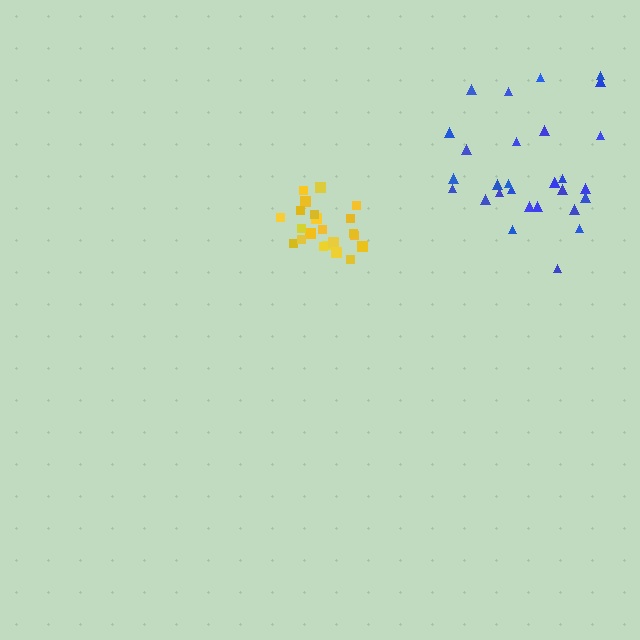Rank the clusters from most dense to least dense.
yellow, blue.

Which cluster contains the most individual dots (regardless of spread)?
Blue (30).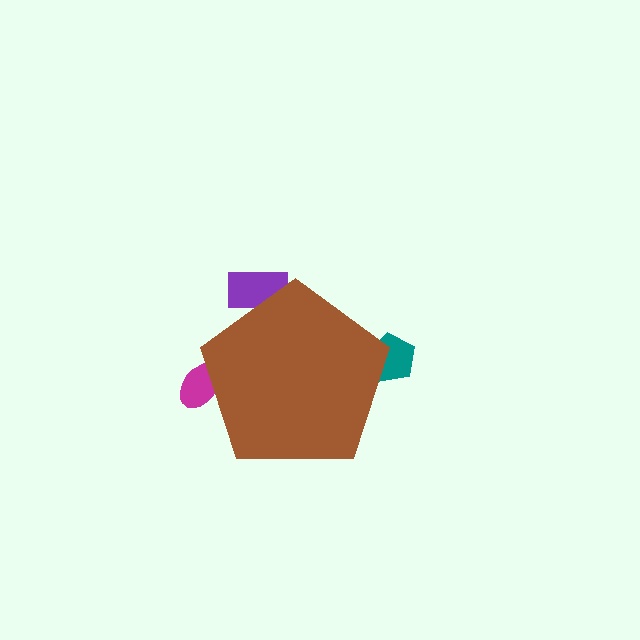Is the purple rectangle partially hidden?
Yes, the purple rectangle is partially hidden behind the brown pentagon.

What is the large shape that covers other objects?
A brown pentagon.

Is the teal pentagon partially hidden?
Yes, the teal pentagon is partially hidden behind the brown pentagon.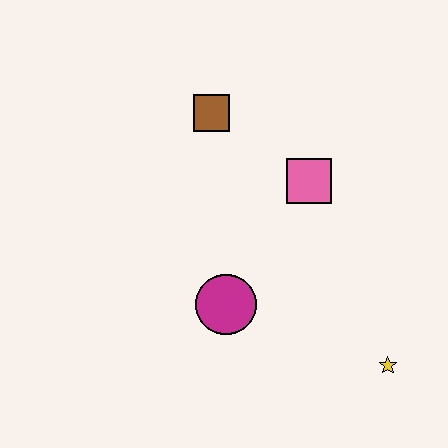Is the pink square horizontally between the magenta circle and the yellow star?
Yes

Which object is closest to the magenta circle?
The pink square is closest to the magenta circle.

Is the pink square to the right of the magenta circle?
Yes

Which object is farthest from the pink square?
The yellow star is farthest from the pink square.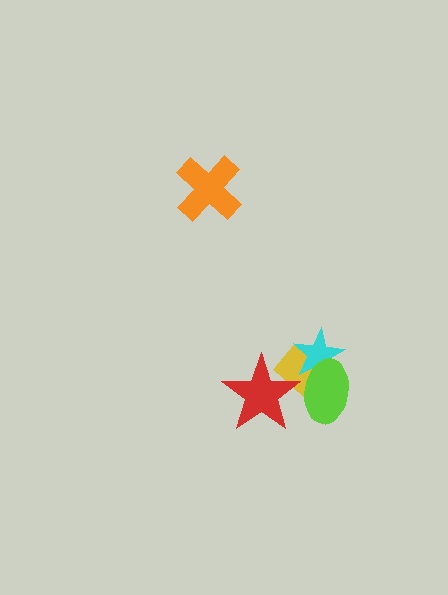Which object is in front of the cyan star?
The lime ellipse is in front of the cyan star.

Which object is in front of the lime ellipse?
The red star is in front of the lime ellipse.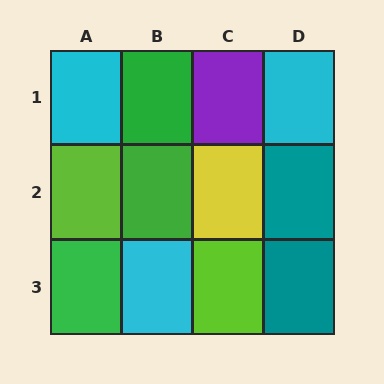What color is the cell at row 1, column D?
Cyan.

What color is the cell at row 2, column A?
Lime.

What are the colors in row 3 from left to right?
Green, cyan, lime, teal.